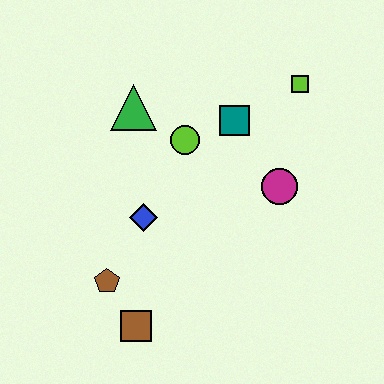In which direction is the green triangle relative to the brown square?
The green triangle is above the brown square.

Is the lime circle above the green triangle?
No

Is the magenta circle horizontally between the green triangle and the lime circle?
No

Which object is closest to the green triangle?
The lime circle is closest to the green triangle.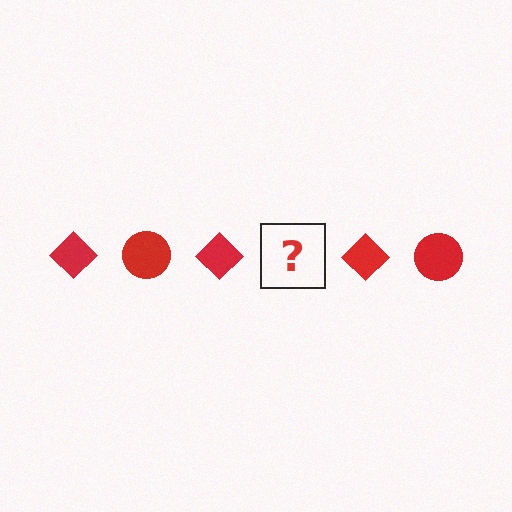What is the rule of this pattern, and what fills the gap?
The rule is that the pattern cycles through diamond, circle shapes in red. The gap should be filled with a red circle.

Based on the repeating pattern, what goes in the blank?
The blank should be a red circle.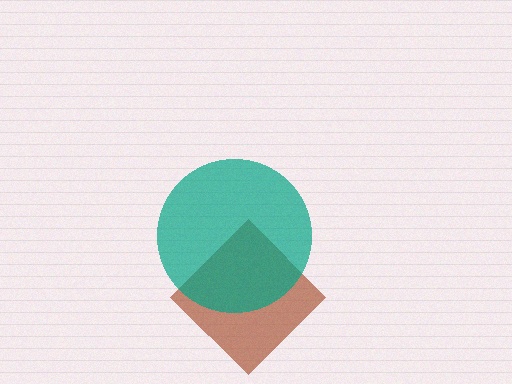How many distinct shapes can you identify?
There are 2 distinct shapes: a brown diamond, a teal circle.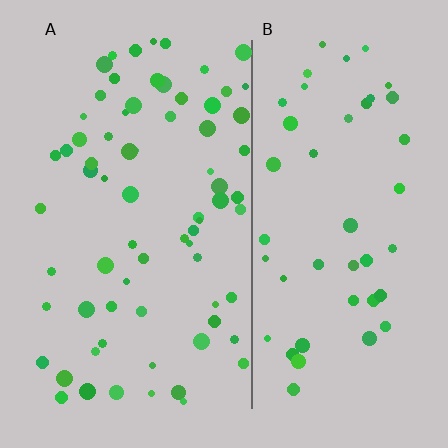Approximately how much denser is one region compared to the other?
Approximately 1.5× — region A over region B.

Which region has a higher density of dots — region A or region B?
A (the left).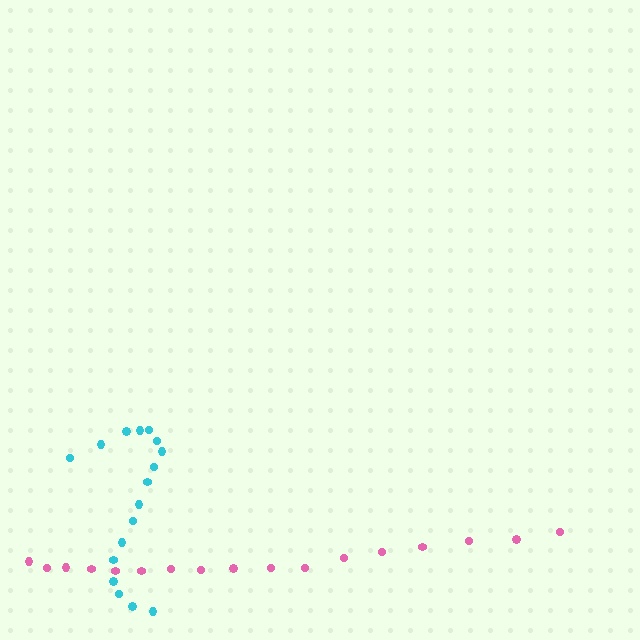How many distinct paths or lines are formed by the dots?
There are 2 distinct paths.